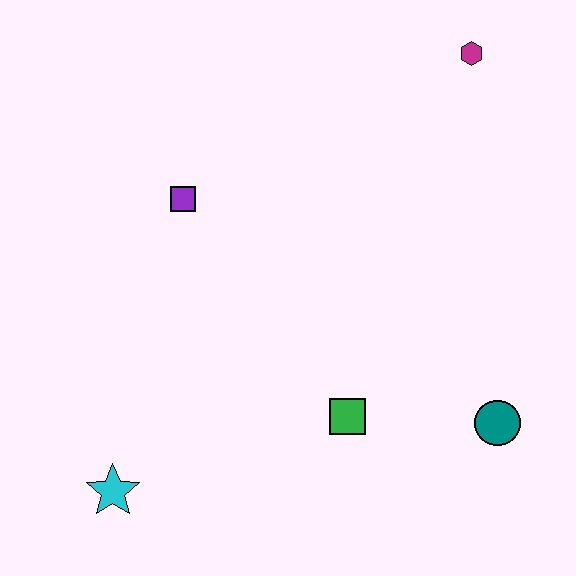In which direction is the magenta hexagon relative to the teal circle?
The magenta hexagon is above the teal circle.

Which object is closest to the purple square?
The green square is closest to the purple square.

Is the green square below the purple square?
Yes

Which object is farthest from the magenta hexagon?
The cyan star is farthest from the magenta hexagon.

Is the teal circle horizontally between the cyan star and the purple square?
No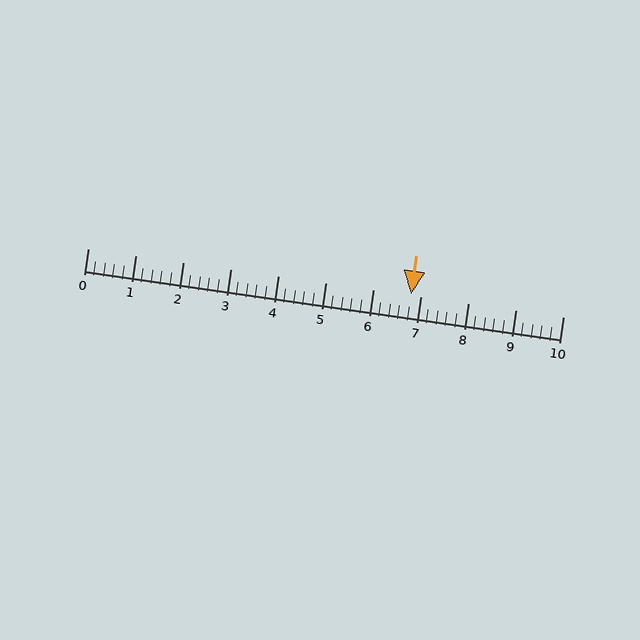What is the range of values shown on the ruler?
The ruler shows values from 0 to 10.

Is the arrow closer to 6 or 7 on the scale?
The arrow is closer to 7.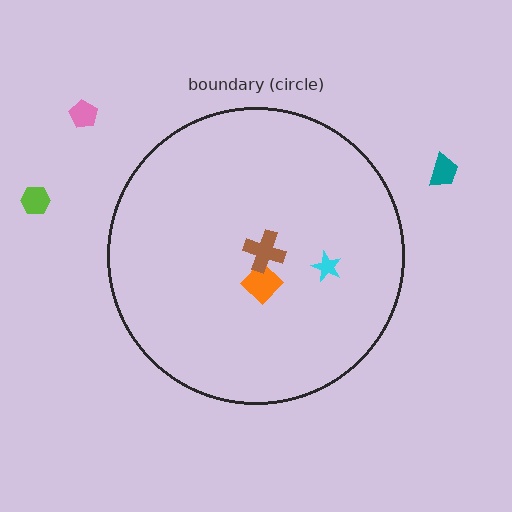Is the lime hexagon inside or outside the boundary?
Outside.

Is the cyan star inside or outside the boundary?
Inside.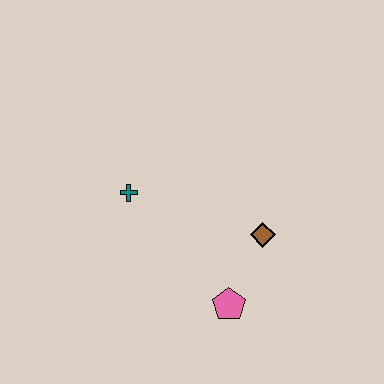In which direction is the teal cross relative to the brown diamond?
The teal cross is to the left of the brown diamond.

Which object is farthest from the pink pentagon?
The teal cross is farthest from the pink pentagon.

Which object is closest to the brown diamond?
The pink pentagon is closest to the brown diamond.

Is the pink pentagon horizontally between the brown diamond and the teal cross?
Yes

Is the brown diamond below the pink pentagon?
No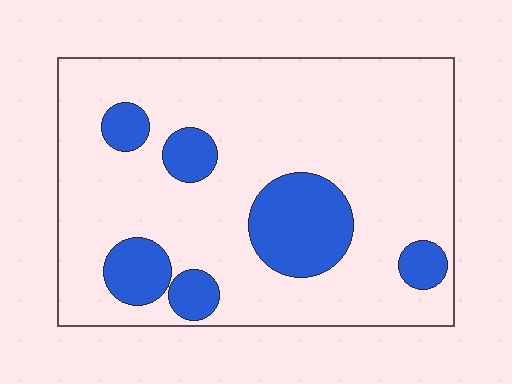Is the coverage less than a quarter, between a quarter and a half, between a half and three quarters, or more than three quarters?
Less than a quarter.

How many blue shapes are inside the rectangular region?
6.